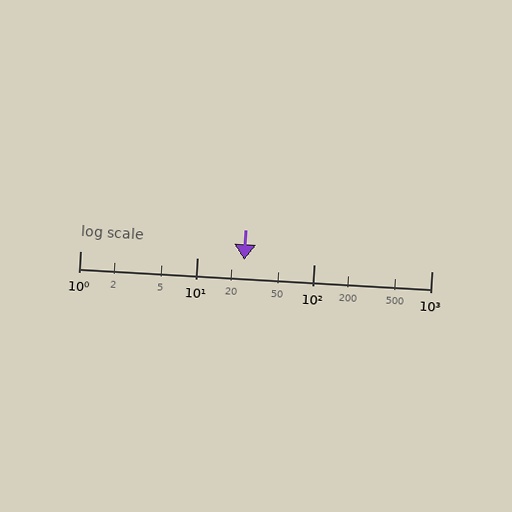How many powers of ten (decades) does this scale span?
The scale spans 3 decades, from 1 to 1000.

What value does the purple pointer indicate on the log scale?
The pointer indicates approximately 25.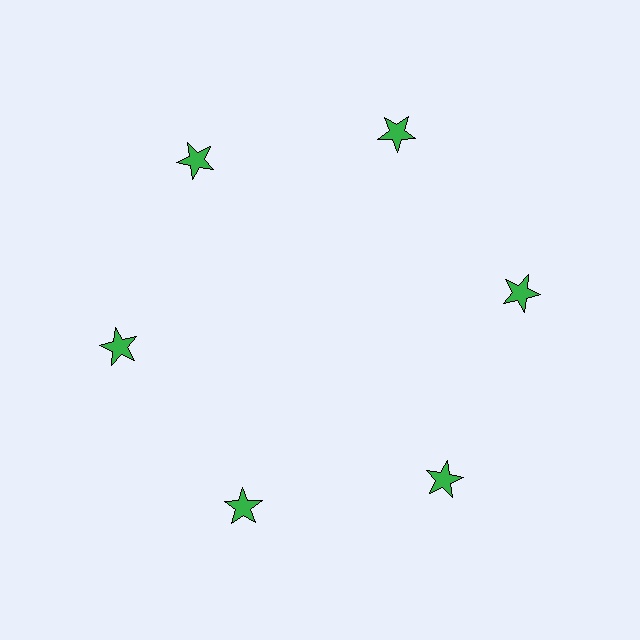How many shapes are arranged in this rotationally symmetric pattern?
There are 6 shapes, arranged in 6 groups of 1.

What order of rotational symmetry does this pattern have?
This pattern has 6-fold rotational symmetry.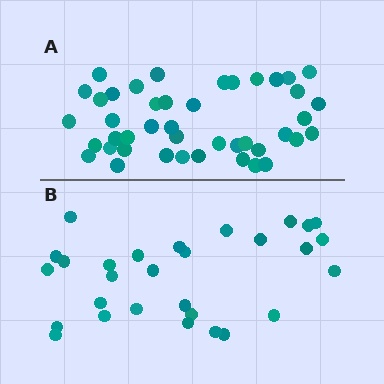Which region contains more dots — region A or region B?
Region A (the top region) has more dots.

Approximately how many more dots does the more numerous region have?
Region A has approximately 15 more dots than region B.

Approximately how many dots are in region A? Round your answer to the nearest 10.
About 40 dots. (The exact count is 43, which rounds to 40.)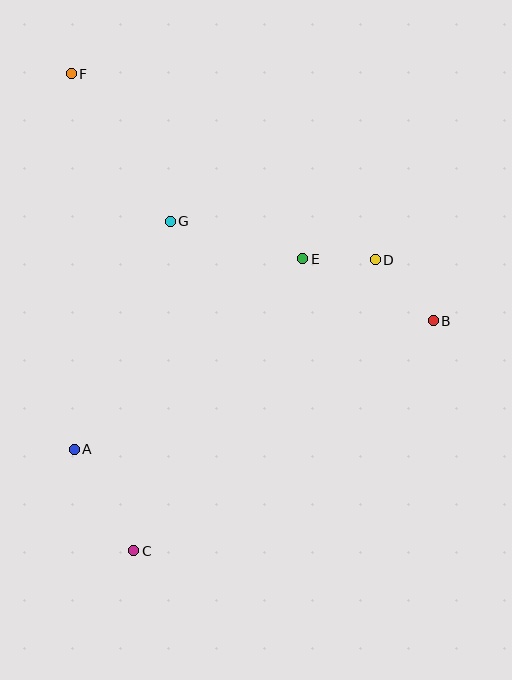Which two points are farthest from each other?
Points C and F are farthest from each other.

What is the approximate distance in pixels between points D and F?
The distance between D and F is approximately 357 pixels.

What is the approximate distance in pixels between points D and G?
The distance between D and G is approximately 208 pixels.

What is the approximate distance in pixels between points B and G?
The distance between B and G is approximately 281 pixels.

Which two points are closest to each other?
Points D and E are closest to each other.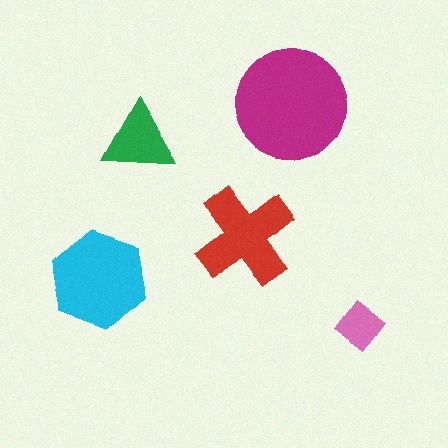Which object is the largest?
The magenta circle.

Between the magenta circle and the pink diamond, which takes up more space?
The magenta circle.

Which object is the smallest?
The pink diamond.